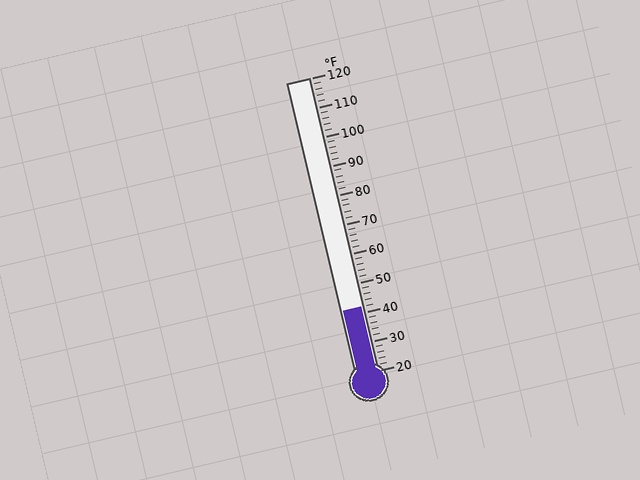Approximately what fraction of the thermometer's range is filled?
The thermometer is filled to approximately 20% of its range.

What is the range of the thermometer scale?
The thermometer scale ranges from 20°F to 120°F.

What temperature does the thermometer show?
The thermometer shows approximately 42°F.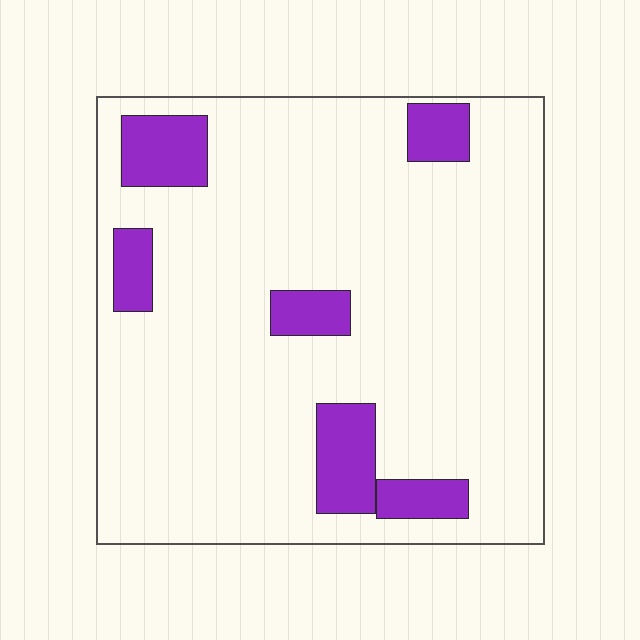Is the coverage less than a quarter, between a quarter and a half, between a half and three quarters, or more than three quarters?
Less than a quarter.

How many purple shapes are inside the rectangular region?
6.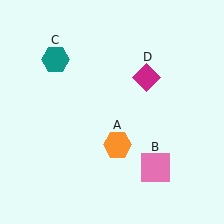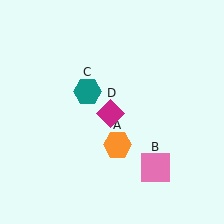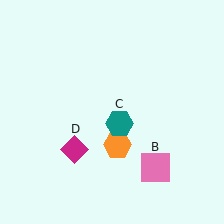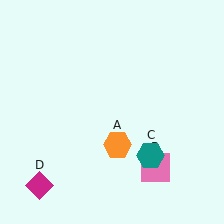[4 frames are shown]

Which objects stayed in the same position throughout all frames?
Orange hexagon (object A) and pink square (object B) remained stationary.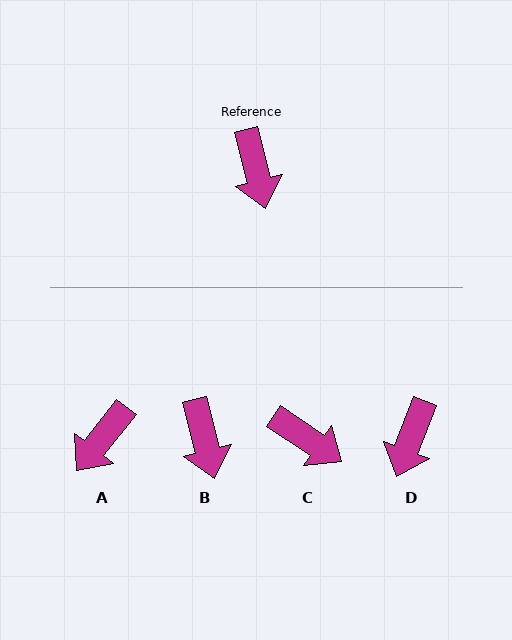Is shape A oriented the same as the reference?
No, it is off by about 52 degrees.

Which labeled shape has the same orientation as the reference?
B.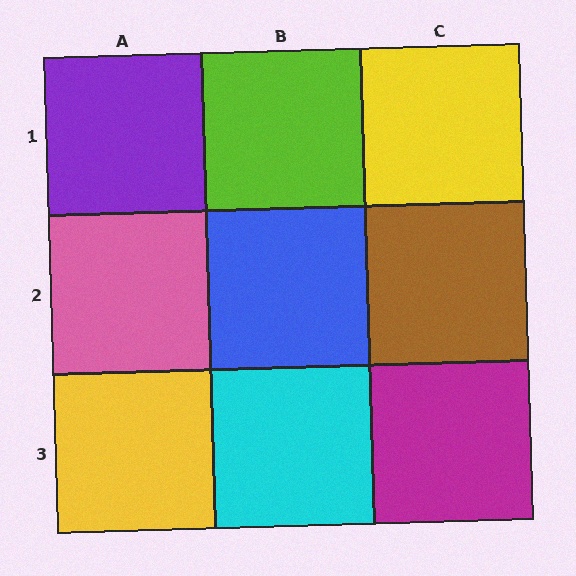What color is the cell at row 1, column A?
Purple.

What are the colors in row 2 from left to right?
Pink, blue, brown.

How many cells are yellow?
2 cells are yellow.